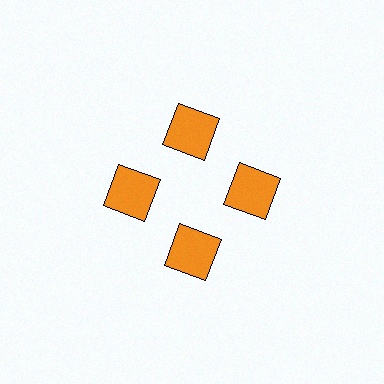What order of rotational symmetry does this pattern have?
This pattern has 4-fold rotational symmetry.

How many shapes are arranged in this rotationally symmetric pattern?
There are 4 shapes, arranged in 4 groups of 1.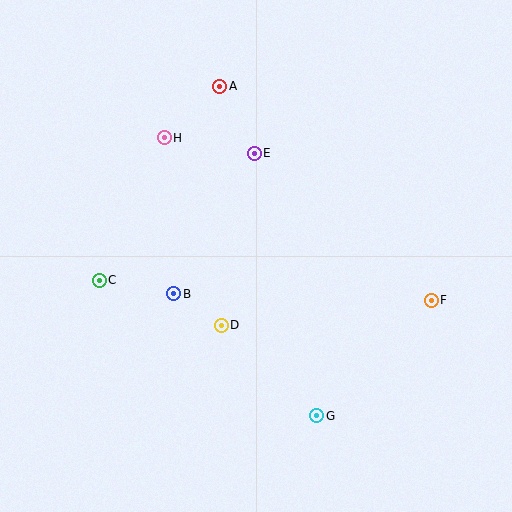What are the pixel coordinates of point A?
Point A is at (220, 86).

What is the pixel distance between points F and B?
The distance between F and B is 258 pixels.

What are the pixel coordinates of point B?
Point B is at (174, 294).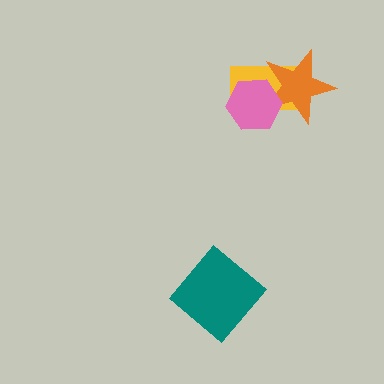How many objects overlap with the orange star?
2 objects overlap with the orange star.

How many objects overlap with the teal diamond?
0 objects overlap with the teal diamond.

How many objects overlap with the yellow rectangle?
2 objects overlap with the yellow rectangle.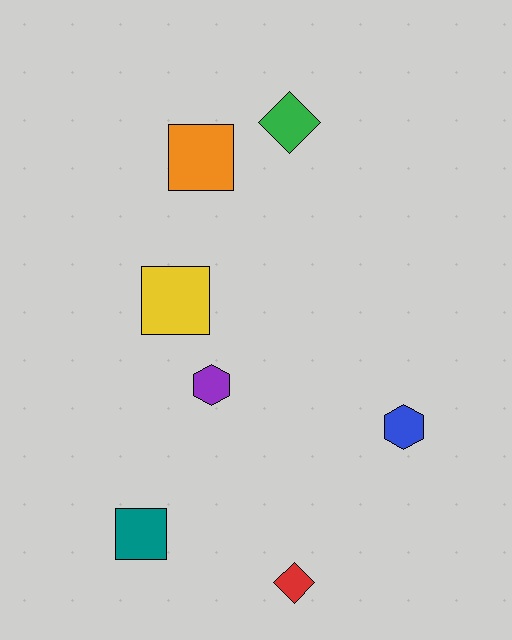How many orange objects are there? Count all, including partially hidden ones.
There is 1 orange object.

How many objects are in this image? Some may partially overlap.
There are 7 objects.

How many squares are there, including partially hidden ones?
There are 3 squares.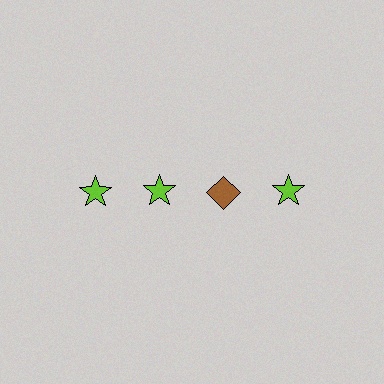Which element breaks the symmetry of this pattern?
The brown diamond in the top row, center column breaks the symmetry. All other shapes are lime stars.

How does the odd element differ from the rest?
It differs in both color (brown instead of lime) and shape (diamond instead of star).